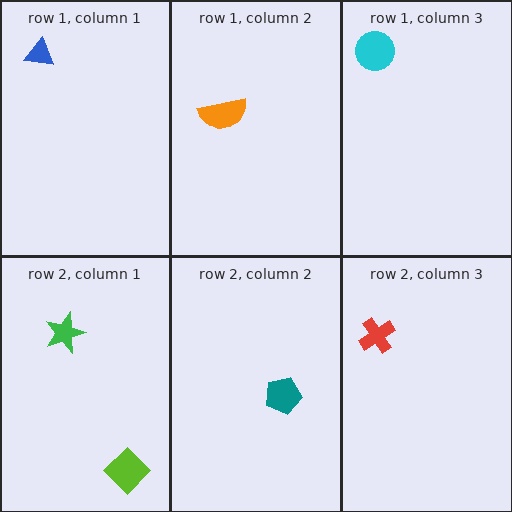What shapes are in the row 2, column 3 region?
The red cross.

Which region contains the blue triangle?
The row 1, column 1 region.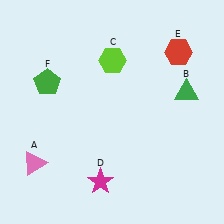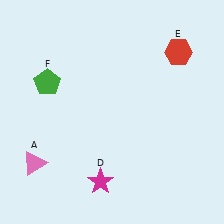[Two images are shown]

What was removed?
The green triangle (B), the lime hexagon (C) were removed in Image 2.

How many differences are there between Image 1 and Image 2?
There are 2 differences between the two images.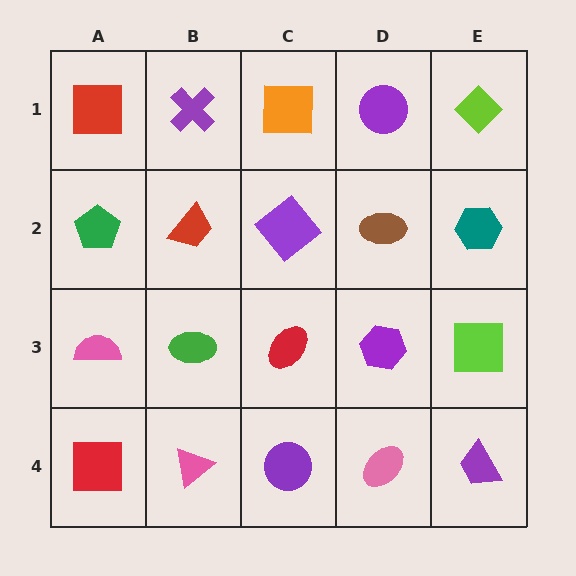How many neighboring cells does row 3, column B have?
4.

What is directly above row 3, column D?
A brown ellipse.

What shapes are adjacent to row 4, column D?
A purple hexagon (row 3, column D), a purple circle (row 4, column C), a purple trapezoid (row 4, column E).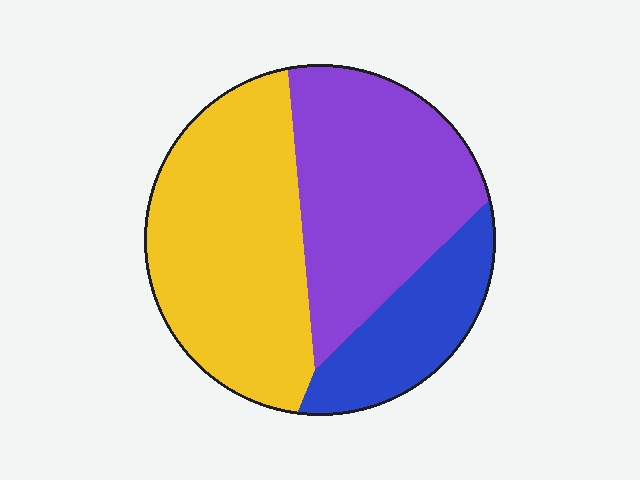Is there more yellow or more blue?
Yellow.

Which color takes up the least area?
Blue, at roughly 20%.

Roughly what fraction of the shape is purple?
Purple takes up between a quarter and a half of the shape.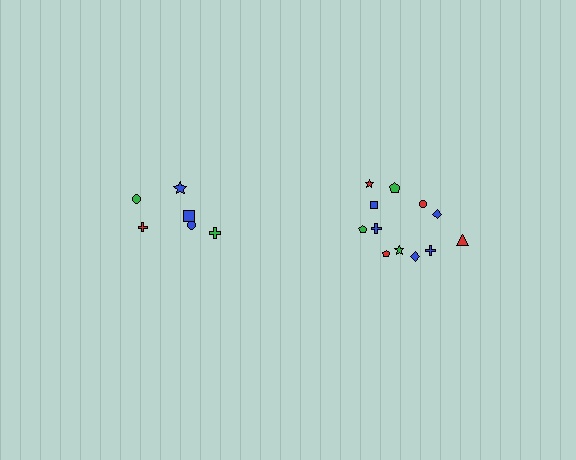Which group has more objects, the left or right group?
The right group.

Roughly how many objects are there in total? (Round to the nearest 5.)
Roughly 20 objects in total.